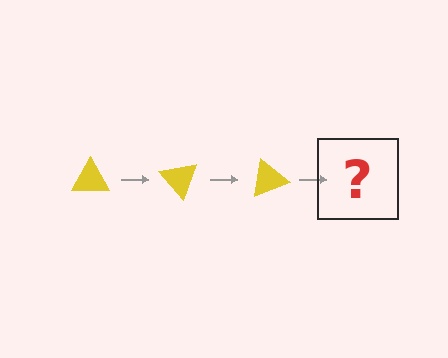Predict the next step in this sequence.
The next step is a yellow triangle rotated 150 degrees.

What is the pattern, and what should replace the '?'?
The pattern is that the triangle rotates 50 degrees each step. The '?' should be a yellow triangle rotated 150 degrees.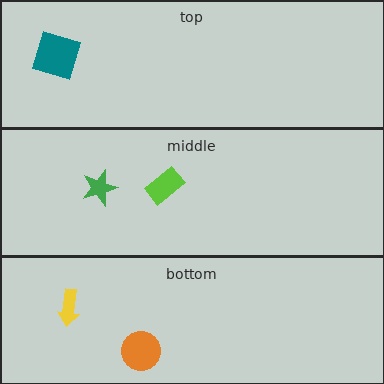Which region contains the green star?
The middle region.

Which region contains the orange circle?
The bottom region.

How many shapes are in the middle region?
2.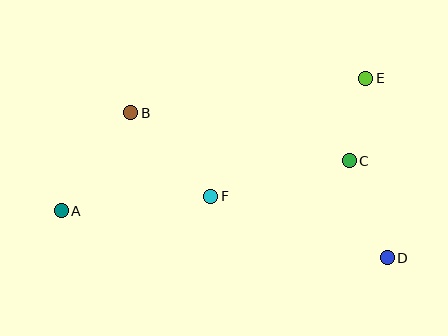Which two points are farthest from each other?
Points A and E are farthest from each other.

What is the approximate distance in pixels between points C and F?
The distance between C and F is approximately 143 pixels.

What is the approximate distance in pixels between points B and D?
The distance between B and D is approximately 295 pixels.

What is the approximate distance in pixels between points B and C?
The distance between B and C is approximately 224 pixels.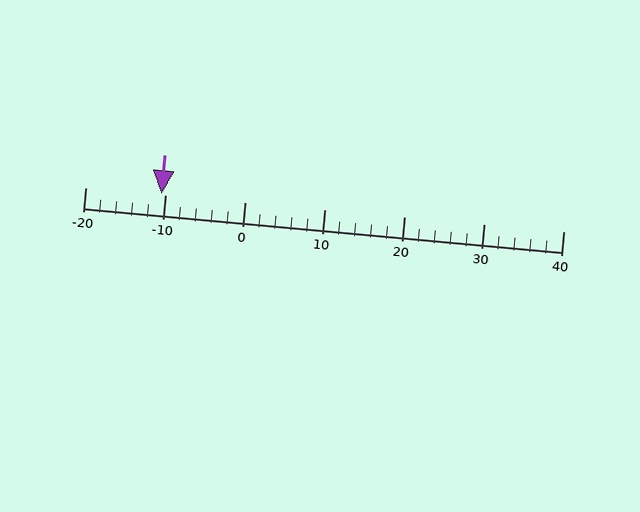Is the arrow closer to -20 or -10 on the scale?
The arrow is closer to -10.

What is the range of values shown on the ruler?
The ruler shows values from -20 to 40.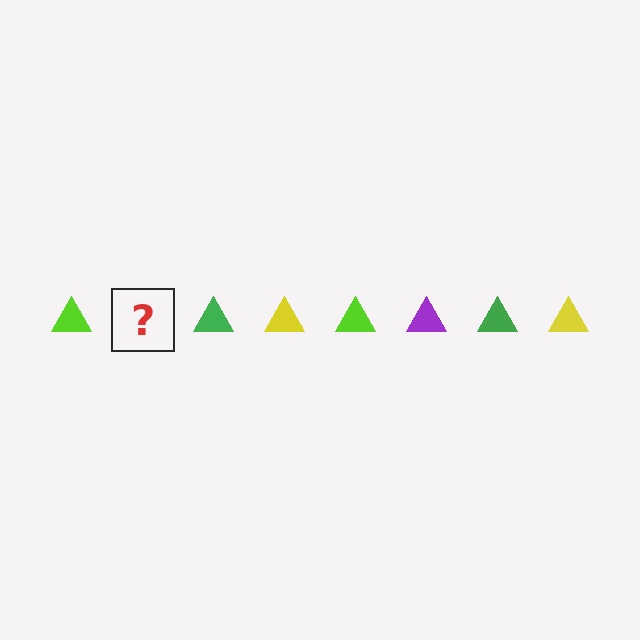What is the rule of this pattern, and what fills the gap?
The rule is that the pattern cycles through lime, purple, green, yellow triangles. The gap should be filled with a purple triangle.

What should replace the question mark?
The question mark should be replaced with a purple triangle.